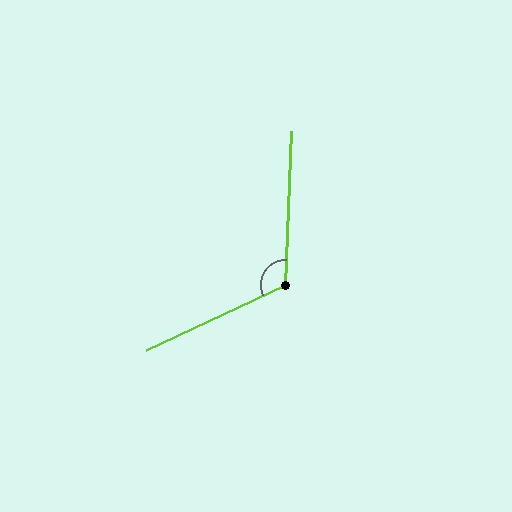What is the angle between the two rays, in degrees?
Approximately 117 degrees.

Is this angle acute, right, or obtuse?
It is obtuse.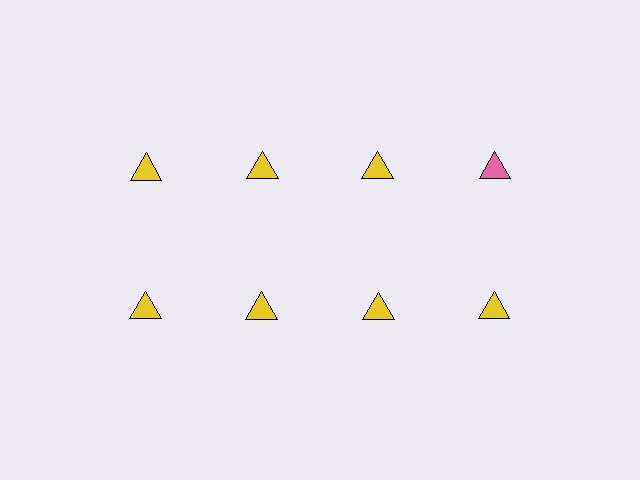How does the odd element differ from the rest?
It has a different color: pink instead of yellow.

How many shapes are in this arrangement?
There are 8 shapes arranged in a grid pattern.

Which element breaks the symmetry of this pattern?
The pink triangle in the top row, second from right column breaks the symmetry. All other shapes are yellow triangles.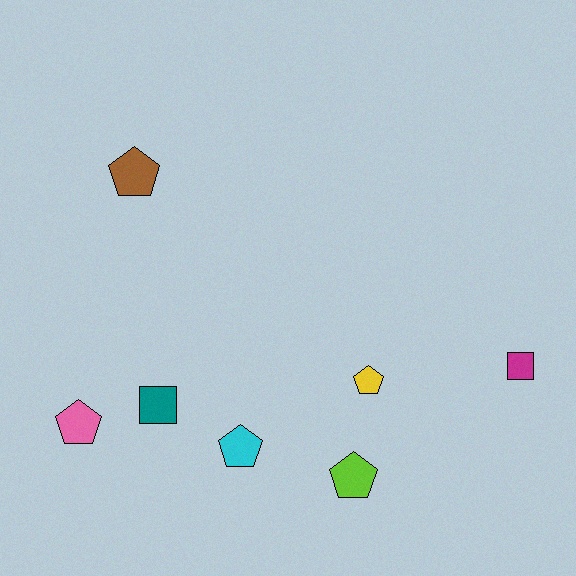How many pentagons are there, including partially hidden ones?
There are 5 pentagons.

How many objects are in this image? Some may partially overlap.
There are 7 objects.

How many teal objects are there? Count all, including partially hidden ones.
There is 1 teal object.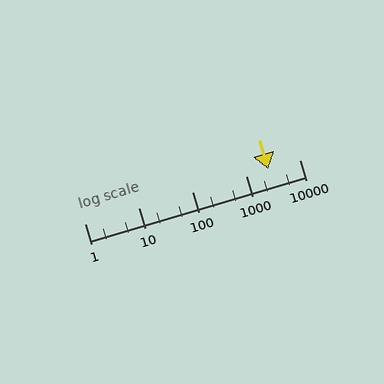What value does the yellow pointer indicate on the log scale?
The pointer indicates approximately 2600.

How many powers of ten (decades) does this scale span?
The scale spans 4 decades, from 1 to 10000.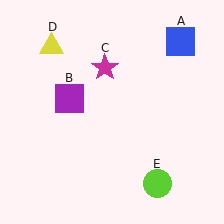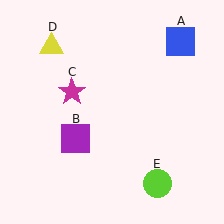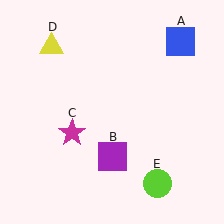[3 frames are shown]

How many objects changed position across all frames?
2 objects changed position: purple square (object B), magenta star (object C).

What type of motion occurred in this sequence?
The purple square (object B), magenta star (object C) rotated counterclockwise around the center of the scene.